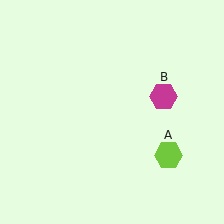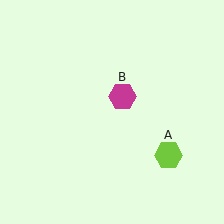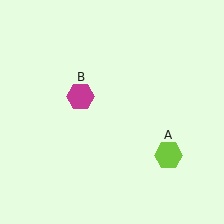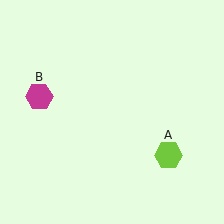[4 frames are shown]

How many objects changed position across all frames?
1 object changed position: magenta hexagon (object B).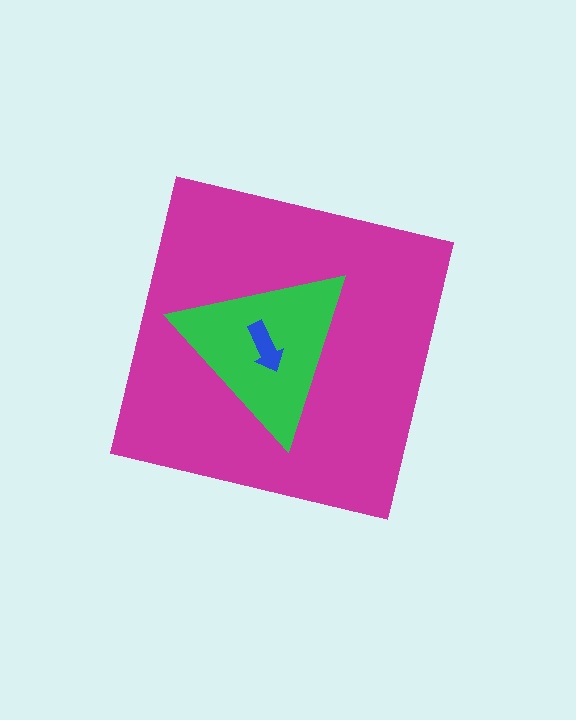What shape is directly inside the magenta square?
The green triangle.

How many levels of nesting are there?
3.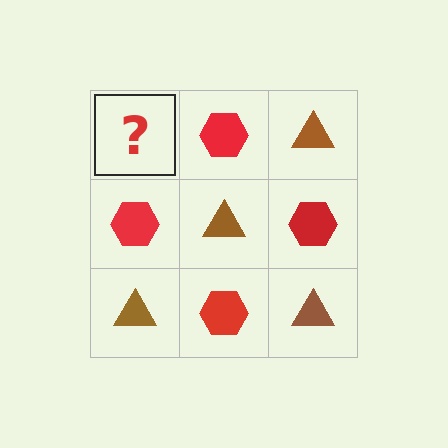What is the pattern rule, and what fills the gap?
The rule is that it alternates brown triangle and red hexagon in a checkerboard pattern. The gap should be filled with a brown triangle.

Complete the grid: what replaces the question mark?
The question mark should be replaced with a brown triangle.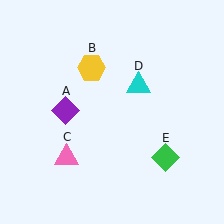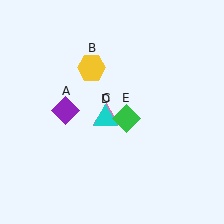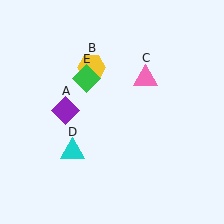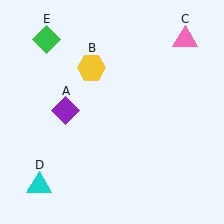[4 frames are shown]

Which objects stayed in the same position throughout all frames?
Purple diamond (object A) and yellow hexagon (object B) remained stationary.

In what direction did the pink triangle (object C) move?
The pink triangle (object C) moved up and to the right.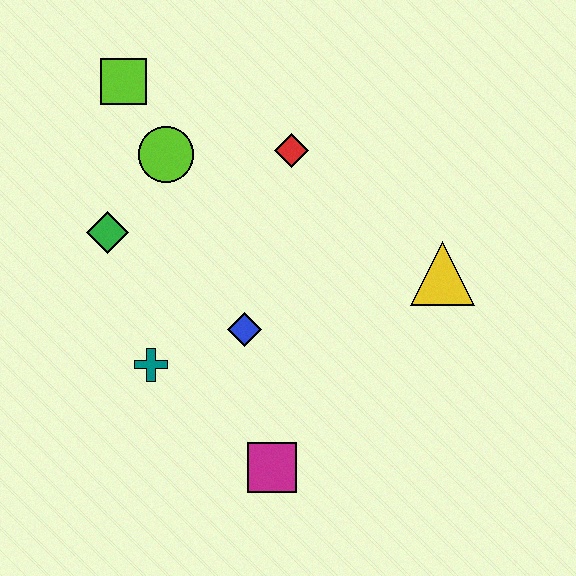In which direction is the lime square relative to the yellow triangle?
The lime square is to the left of the yellow triangle.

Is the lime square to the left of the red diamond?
Yes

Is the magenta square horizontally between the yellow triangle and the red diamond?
No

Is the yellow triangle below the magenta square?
No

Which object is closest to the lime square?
The lime circle is closest to the lime square.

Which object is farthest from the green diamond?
The yellow triangle is farthest from the green diamond.